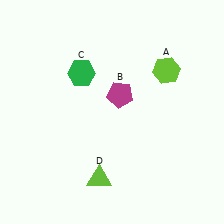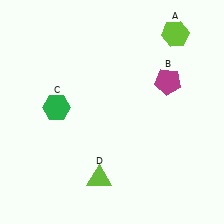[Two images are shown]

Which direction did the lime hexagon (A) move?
The lime hexagon (A) moved up.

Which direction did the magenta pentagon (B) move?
The magenta pentagon (B) moved right.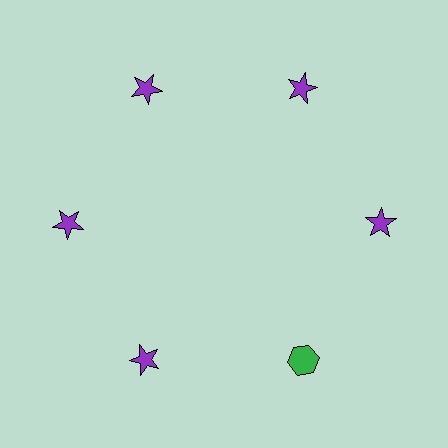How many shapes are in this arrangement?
There are 6 shapes arranged in a ring pattern.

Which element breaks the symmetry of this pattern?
The green hexagon at roughly the 5 o'clock position breaks the symmetry. All other shapes are purple stars.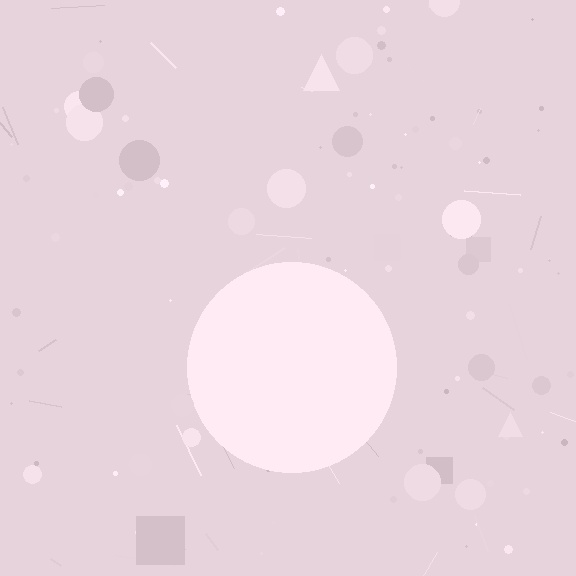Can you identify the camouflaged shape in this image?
The camouflaged shape is a circle.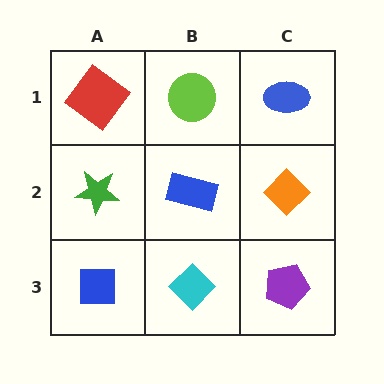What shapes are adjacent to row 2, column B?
A lime circle (row 1, column B), a cyan diamond (row 3, column B), a green star (row 2, column A), an orange diamond (row 2, column C).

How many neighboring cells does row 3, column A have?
2.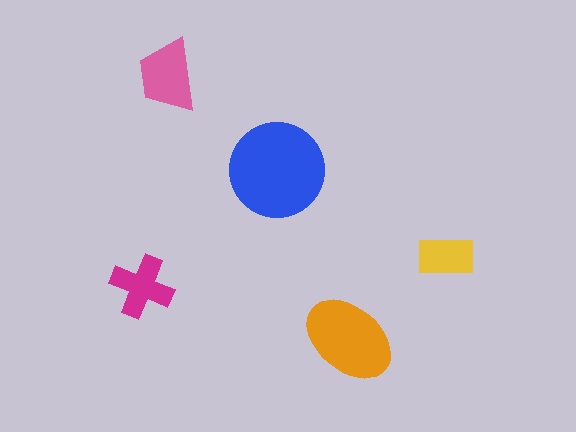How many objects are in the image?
There are 5 objects in the image.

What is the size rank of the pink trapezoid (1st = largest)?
3rd.